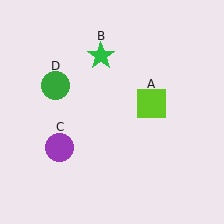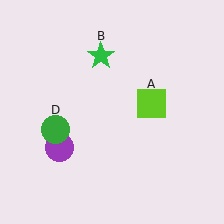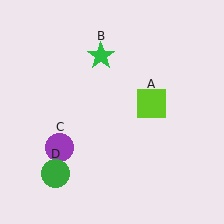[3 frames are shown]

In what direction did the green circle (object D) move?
The green circle (object D) moved down.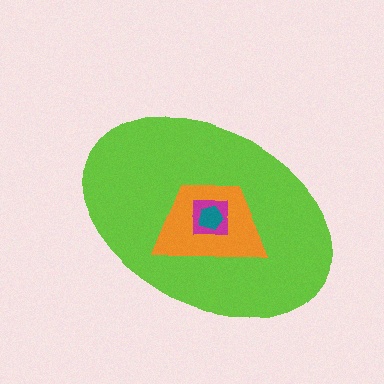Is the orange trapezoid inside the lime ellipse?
Yes.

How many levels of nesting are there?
4.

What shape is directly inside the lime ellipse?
The orange trapezoid.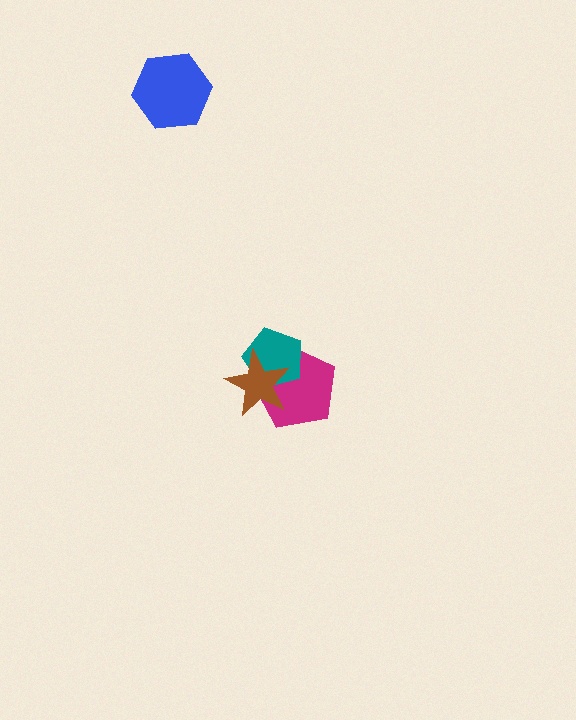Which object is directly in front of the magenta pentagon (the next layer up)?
The teal pentagon is directly in front of the magenta pentagon.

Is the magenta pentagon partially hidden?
Yes, it is partially covered by another shape.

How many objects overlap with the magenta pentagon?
2 objects overlap with the magenta pentagon.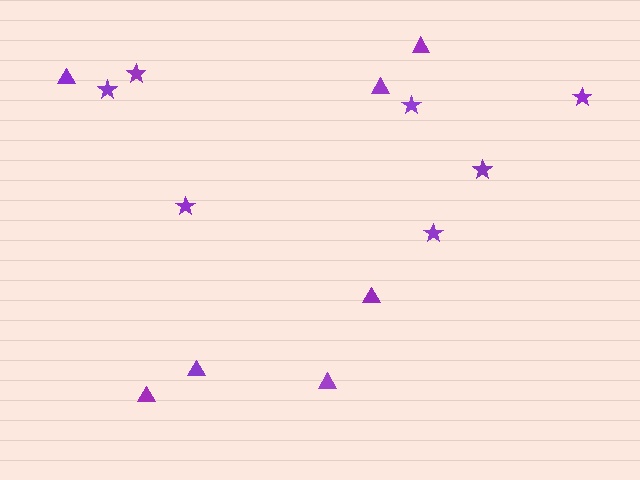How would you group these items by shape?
There are 2 groups: one group of stars (7) and one group of triangles (7).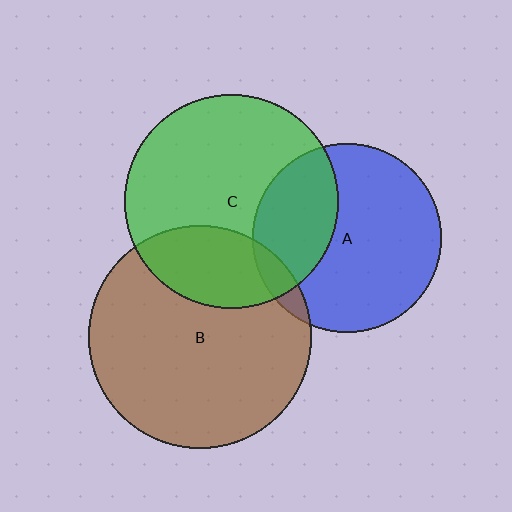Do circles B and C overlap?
Yes.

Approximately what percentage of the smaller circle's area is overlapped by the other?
Approximately 25%.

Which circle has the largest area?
Circle B (brown).